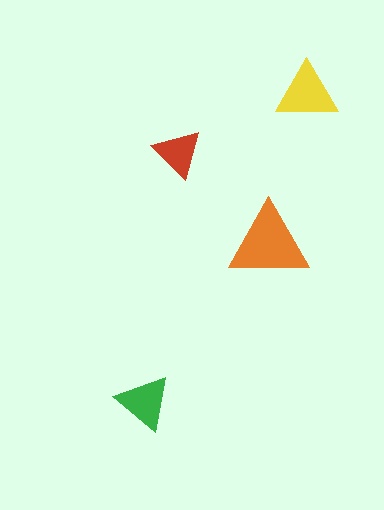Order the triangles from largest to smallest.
the orange one, the yellow one, the green one, the red one.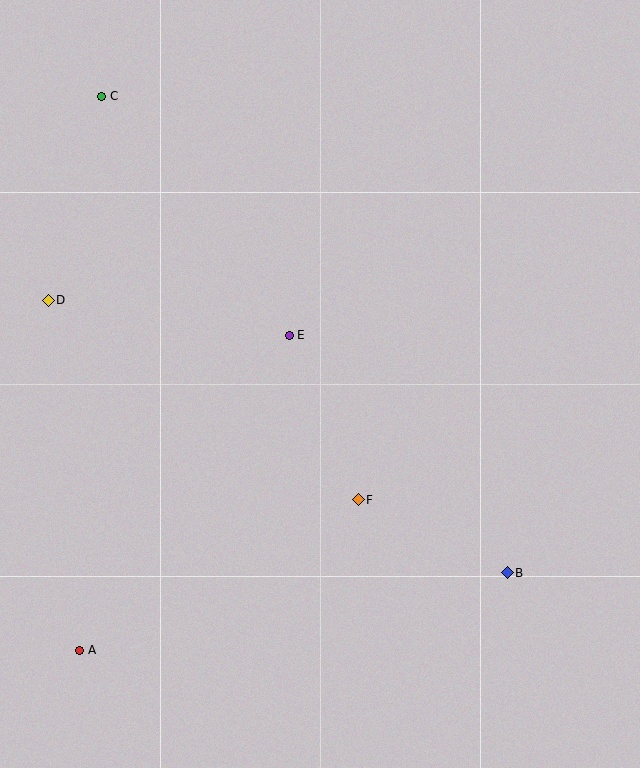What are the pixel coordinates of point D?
Point D is at (48, 300).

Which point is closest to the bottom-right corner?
Point B is closest to the bottom-right corner.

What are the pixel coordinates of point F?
Point F is at (358, 500).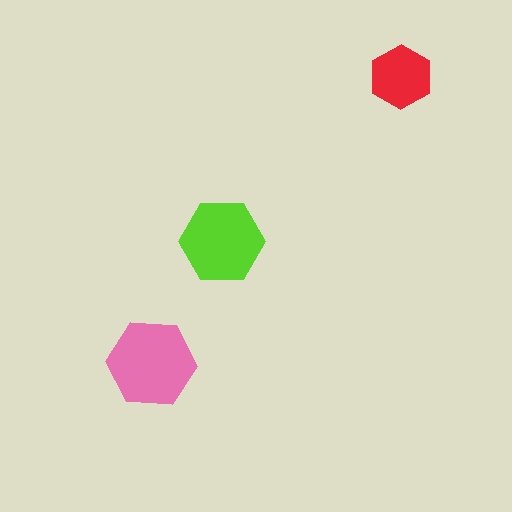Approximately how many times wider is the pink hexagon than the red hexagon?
About 1.5 times wider.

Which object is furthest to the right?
The red hexagon is rightmost.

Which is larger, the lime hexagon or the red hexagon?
The lime one.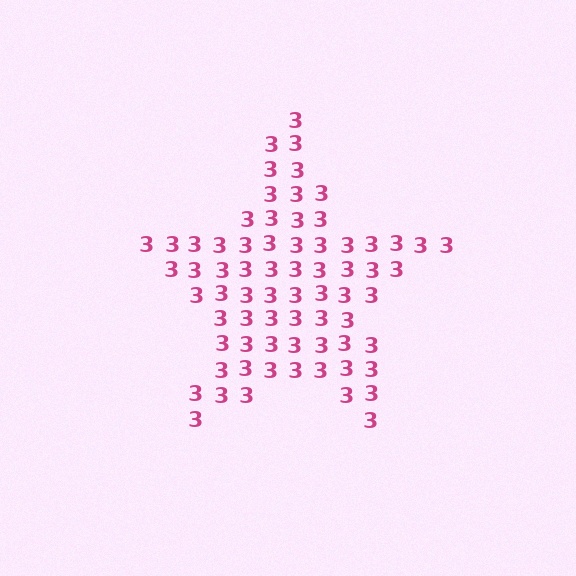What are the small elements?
The small elements are digit 3's.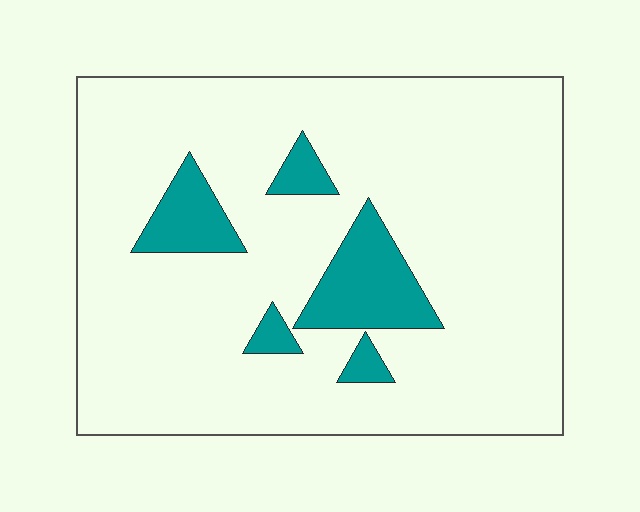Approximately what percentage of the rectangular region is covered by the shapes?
Approximately 10%.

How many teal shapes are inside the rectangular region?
5.